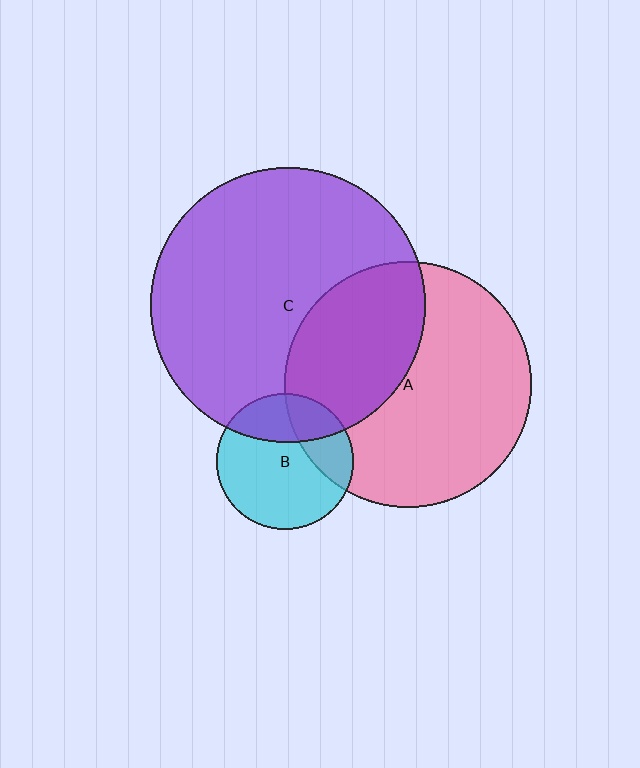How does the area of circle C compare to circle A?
Approximately 1.2 times.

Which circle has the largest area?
Circle C (purple).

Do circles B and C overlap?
Yes.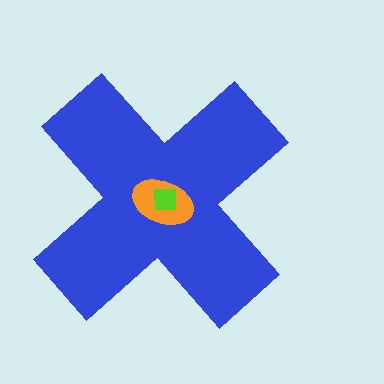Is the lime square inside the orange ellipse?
Yes.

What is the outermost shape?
The blue cross.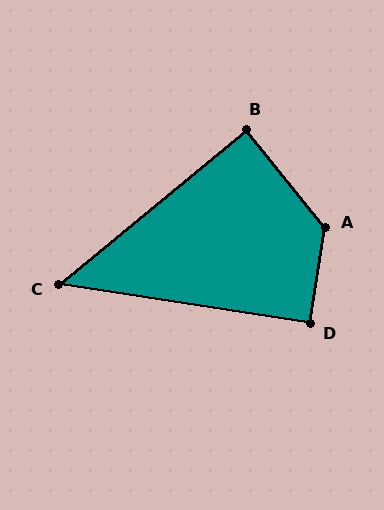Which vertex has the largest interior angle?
A, at approximately 132 degrees.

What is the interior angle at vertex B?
Approximately 90 degrees (approximately right).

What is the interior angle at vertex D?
Approximately 90 degrees (approximately right).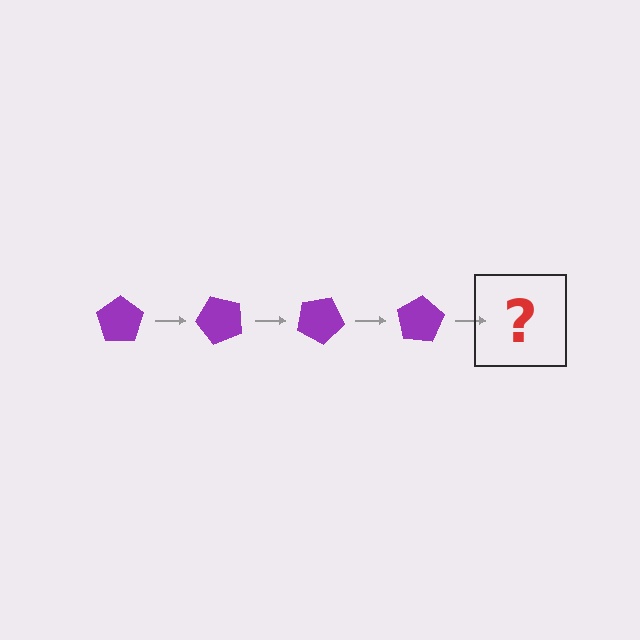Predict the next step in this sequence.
The next step is a purple pentagon rotated 200 degrees.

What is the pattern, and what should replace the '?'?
The pattern is that the pentagon rotates 50 degrees each step. The '?' should be a purple pentagon rotated 200 degrees.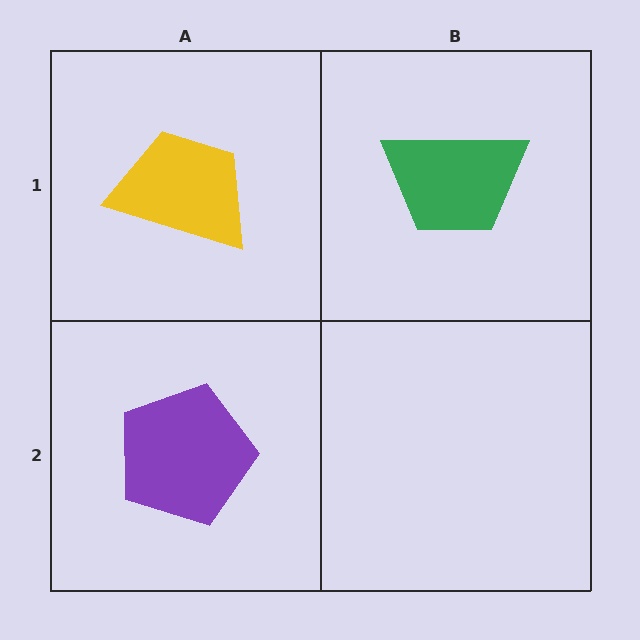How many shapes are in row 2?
1 shape.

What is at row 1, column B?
A green trapezoid.